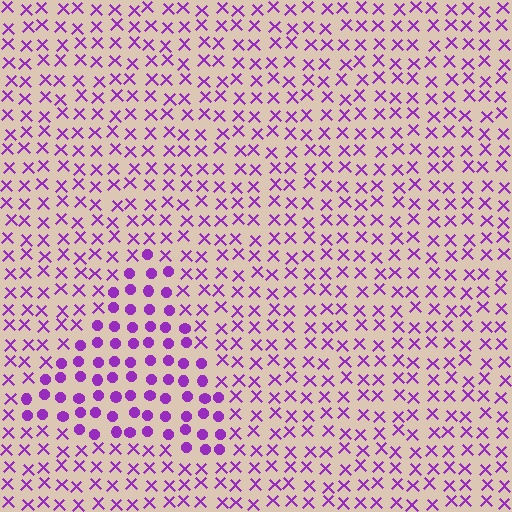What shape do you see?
I see a triangle.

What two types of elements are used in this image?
The image uses circles inside the triangle region and X marks outside it.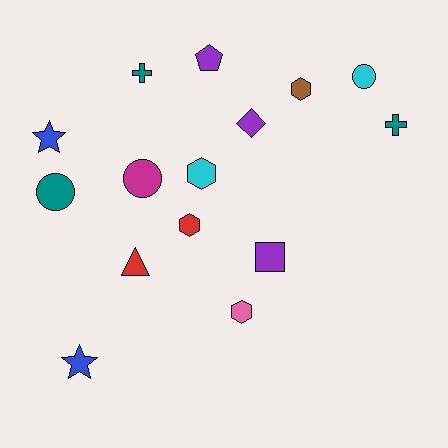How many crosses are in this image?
There are 2 crosses.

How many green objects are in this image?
There are no green objects.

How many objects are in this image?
There are 15 objects.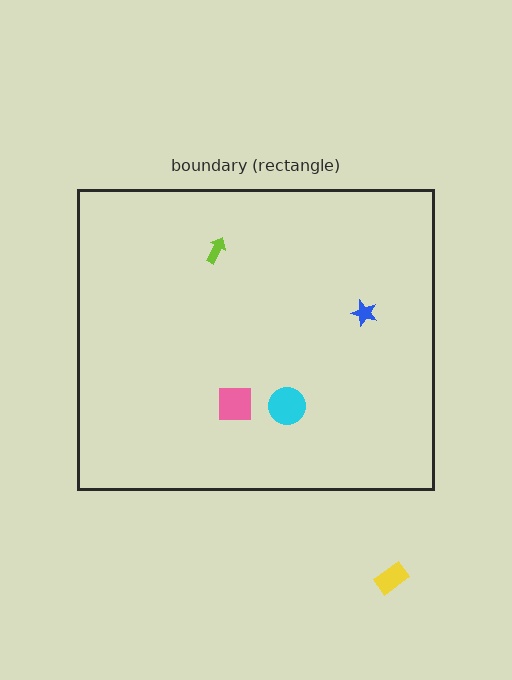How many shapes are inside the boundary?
4 inside, 1 outside.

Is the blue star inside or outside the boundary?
Inside.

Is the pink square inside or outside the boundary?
Inside.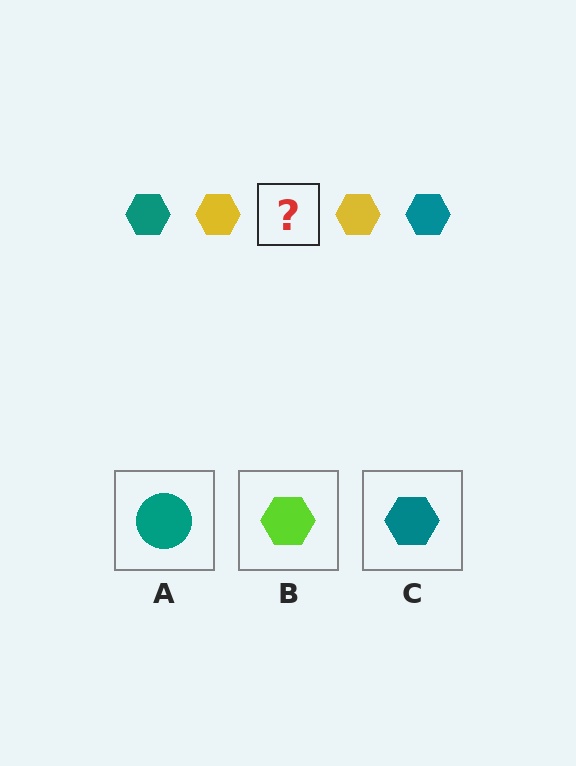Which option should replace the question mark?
Option C.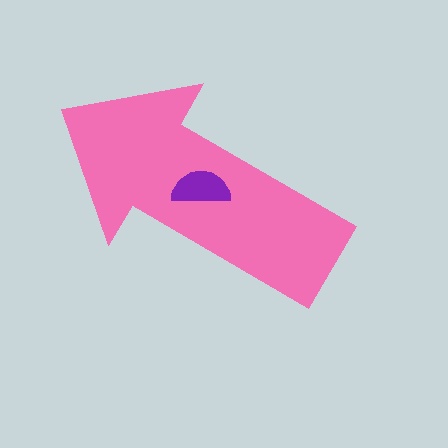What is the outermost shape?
The pink arrow.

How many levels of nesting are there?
2.